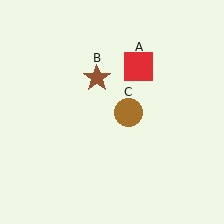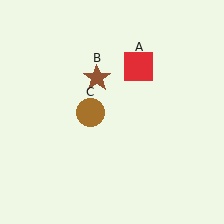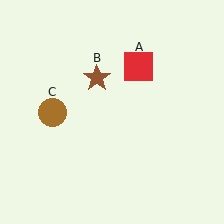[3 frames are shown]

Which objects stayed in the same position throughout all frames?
Red square (object A) and brown star (object B) remained stationary.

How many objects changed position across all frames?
1 object changed position: brown circle (object C).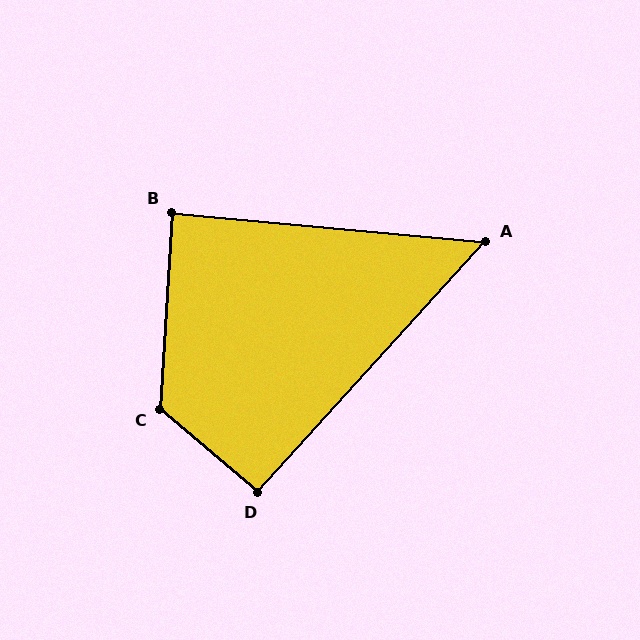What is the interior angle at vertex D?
Approximately 92 degrees (approximately right).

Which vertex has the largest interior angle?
C, at approximately 127 degrees.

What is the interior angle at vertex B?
Approximately 88 degrees (approximately right).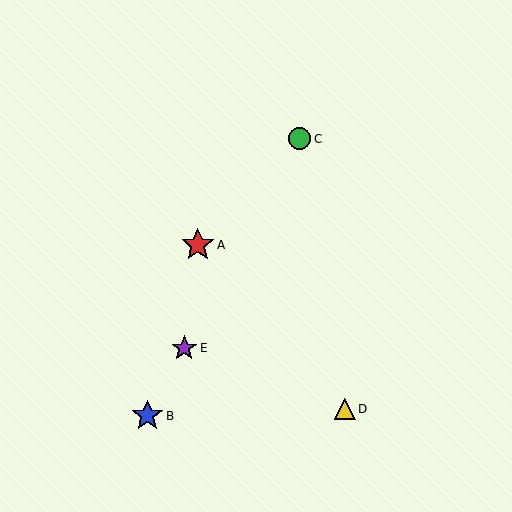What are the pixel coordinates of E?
Object E is at (184, 348).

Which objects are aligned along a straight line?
Objects B, C, E are aligned along a straight line.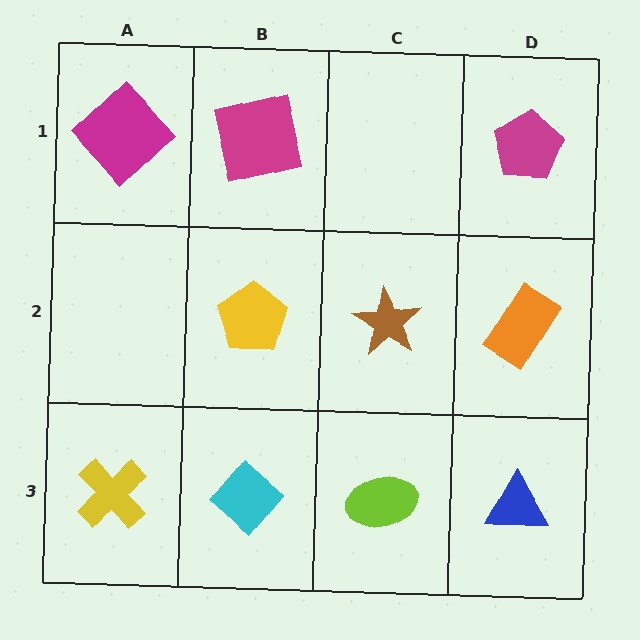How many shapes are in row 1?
3 shapes.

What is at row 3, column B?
A cyan diamond.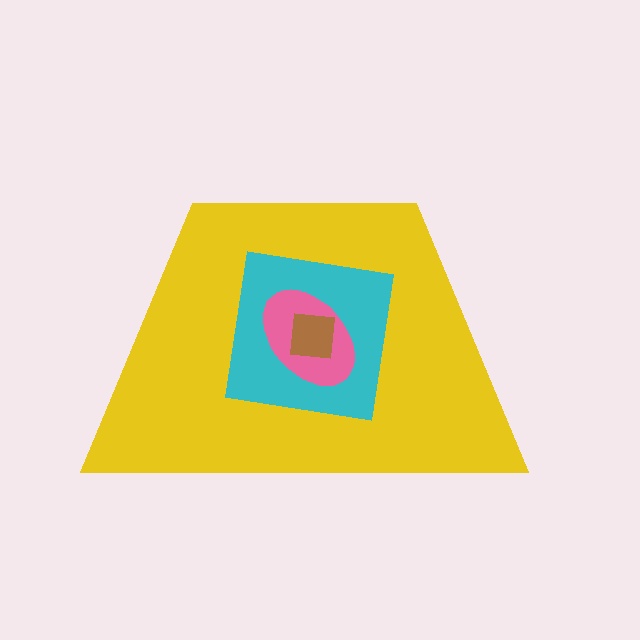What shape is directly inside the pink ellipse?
The brown square.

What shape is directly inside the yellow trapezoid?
The cyan square.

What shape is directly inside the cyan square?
The pink ellipse.